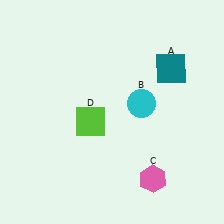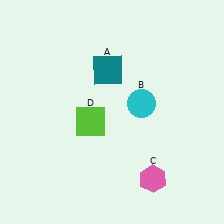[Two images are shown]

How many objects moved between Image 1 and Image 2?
1 object moved between the two images.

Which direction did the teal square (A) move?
The teal square (A) moved left.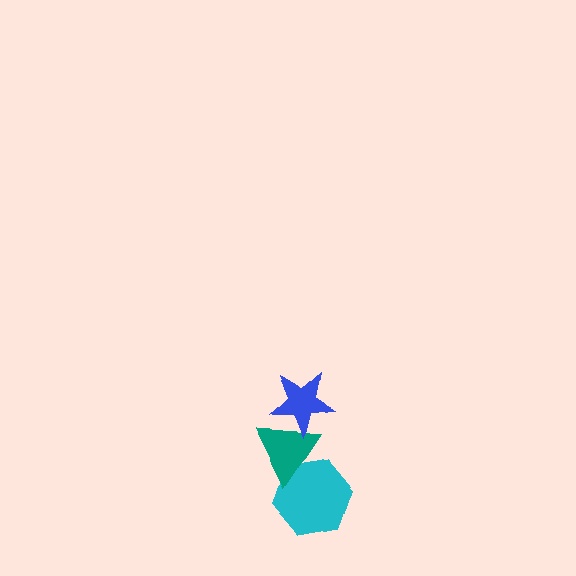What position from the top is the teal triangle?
The teal triangle is 2nd from the top.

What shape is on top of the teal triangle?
The blue star is on top of the teal triangle.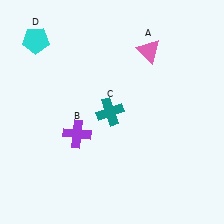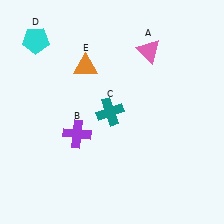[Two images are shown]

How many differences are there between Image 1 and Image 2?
There is 1 difference between the two images.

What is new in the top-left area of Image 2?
An orange triangle (E) was added in the top-left area of Image 2.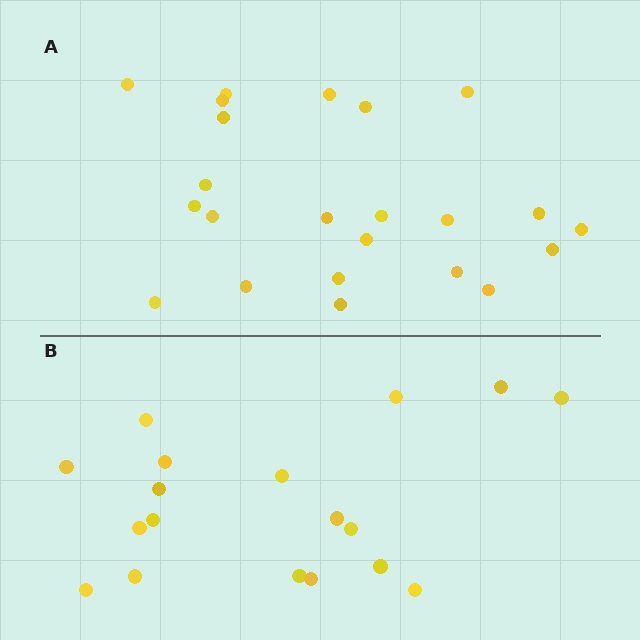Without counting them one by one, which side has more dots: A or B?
Region A (the top region) has more dots.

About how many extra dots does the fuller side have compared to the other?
Region A has about 5 more dots than region B.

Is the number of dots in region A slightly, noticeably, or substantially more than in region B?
Region A has noticeably more, but not dramatically so. The ratio is roughly 1.3 to 1.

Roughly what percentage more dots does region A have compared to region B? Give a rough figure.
About 30% more.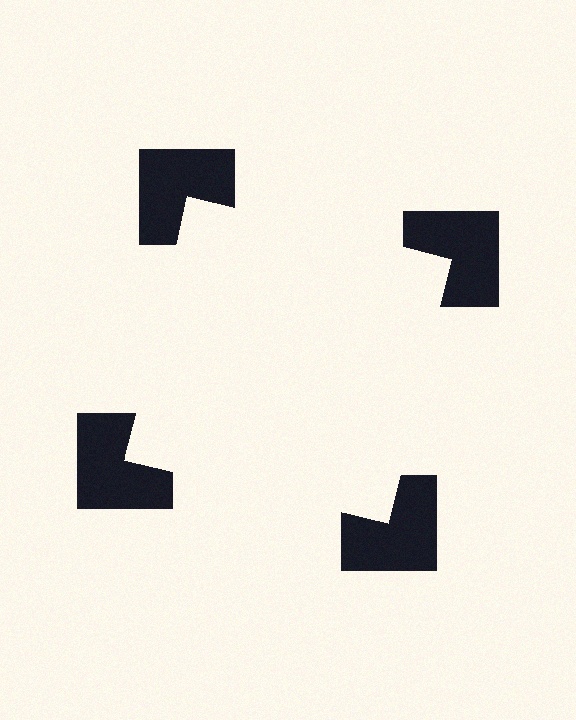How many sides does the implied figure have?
4 sides.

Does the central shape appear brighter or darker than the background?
It typically appears slightly brighter than the background, even though no actual brightness change is drawn.